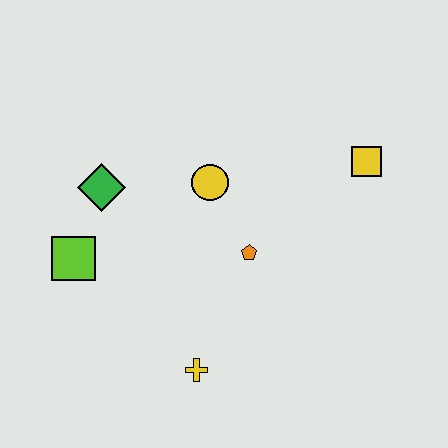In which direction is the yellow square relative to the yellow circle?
The yellow square is to the right of the yellow circle.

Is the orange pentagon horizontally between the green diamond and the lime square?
No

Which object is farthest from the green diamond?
The yellow square is farthest from the green diamond.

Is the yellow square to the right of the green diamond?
Yes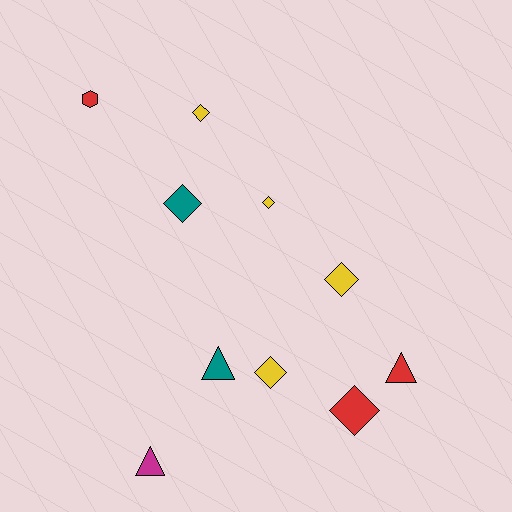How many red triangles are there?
There is 1 red triangle.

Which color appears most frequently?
Yellow, with 4 objects.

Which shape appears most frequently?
Diamond, with 6 objects.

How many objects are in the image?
There are 10 objects.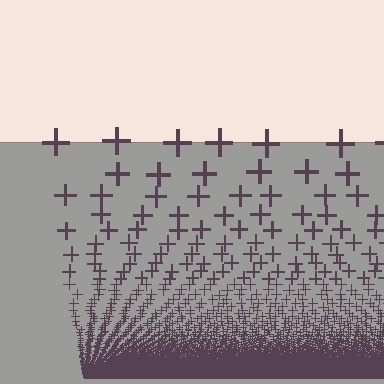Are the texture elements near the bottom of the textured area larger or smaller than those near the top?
Smaller. The gradient is inverted — elements near the bottom are smaller and denser.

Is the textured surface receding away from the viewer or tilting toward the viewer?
The surface appears to tilt toward the viewer. Texture elements get larger and sparser toward the top.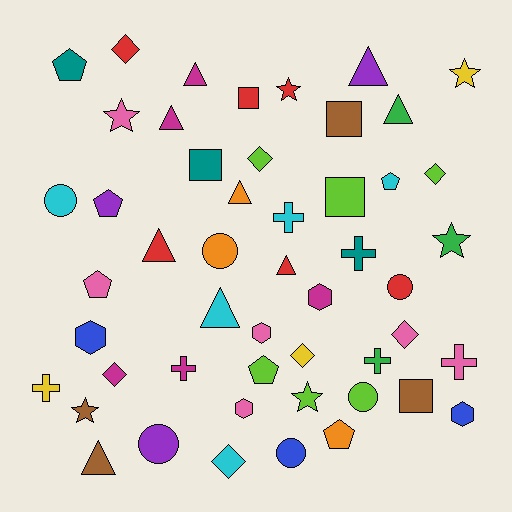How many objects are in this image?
There are 50 objects.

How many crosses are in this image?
There are 6 crosses.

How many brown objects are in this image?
There are 4 brown objects.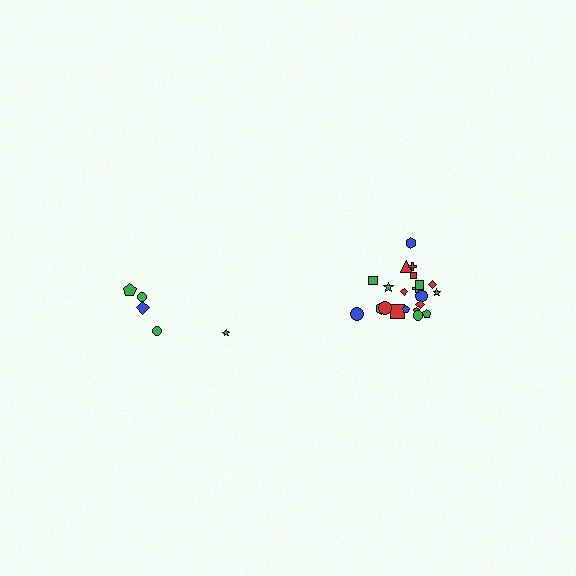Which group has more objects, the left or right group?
The right group.